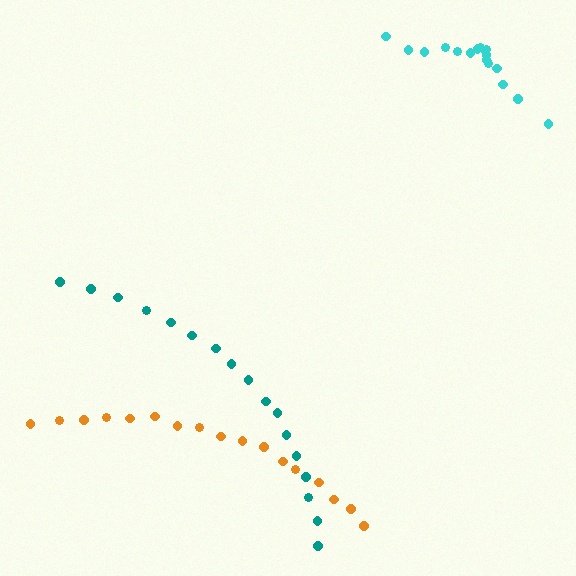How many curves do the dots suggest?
There are 3 distinct paths.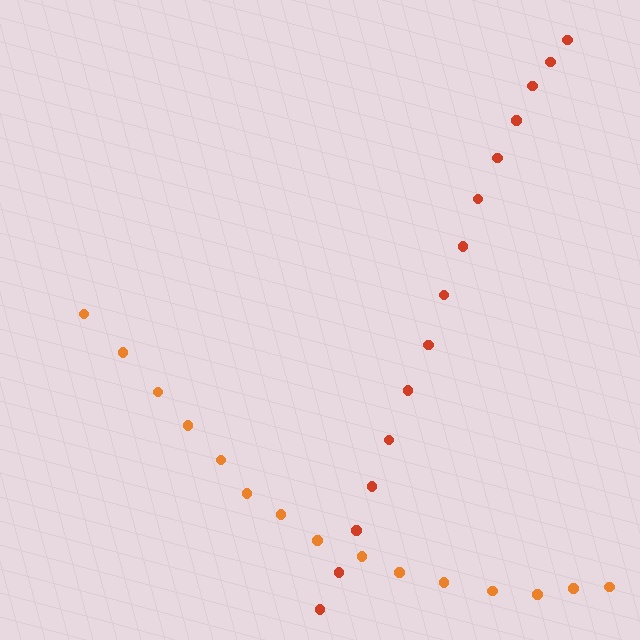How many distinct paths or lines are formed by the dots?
There are 2 distinct paths.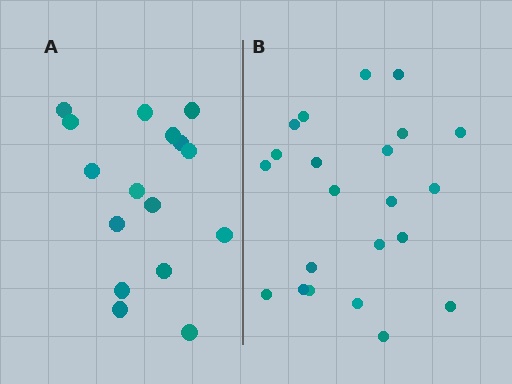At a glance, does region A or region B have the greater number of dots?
Region B (the right region) has more dots.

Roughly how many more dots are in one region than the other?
Region B has about 6 more dots than region A.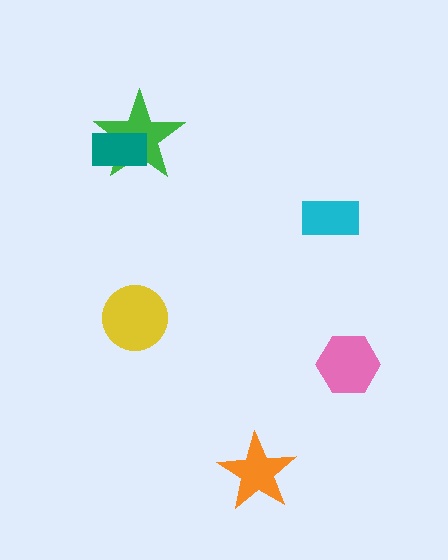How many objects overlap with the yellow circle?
0 objects overlap with the yellow circle.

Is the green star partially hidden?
Yes, it is partially covered by another shape.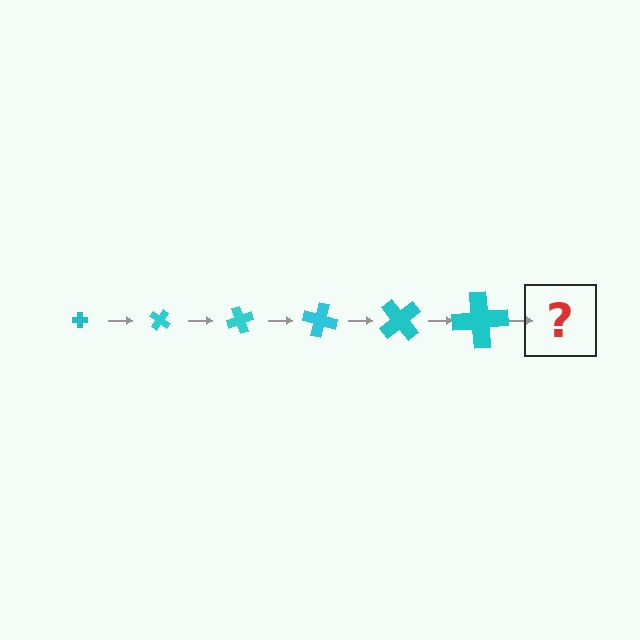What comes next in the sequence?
The next element should be a cross, larger than the previous one and rotated 210 degrees from the start.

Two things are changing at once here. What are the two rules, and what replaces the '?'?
The two rules are that the cross grows larger each step and it rotates 35 degrees each step. The '?' should be a cross, larger than the previous one and rotated 210 degrees from the start.